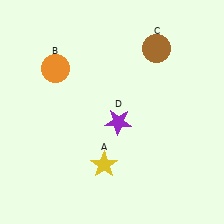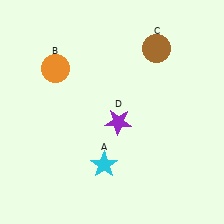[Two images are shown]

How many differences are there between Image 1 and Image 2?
There is 1 difference between the two images.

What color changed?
The star (A) changed from yellow in Image 1 to cyan in Image 2.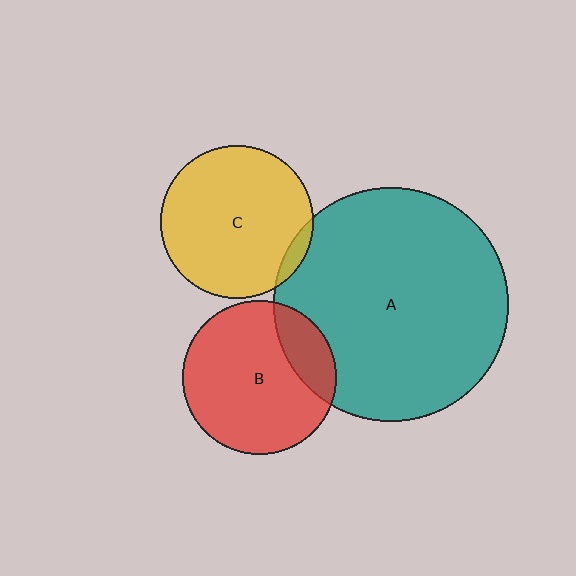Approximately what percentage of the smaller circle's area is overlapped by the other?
Approximately 5%.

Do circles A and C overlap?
Yes.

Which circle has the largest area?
Circle A (teal).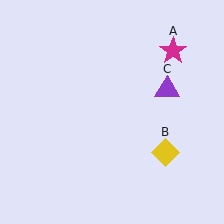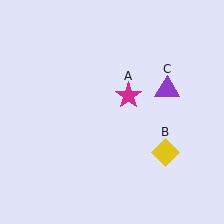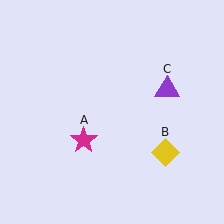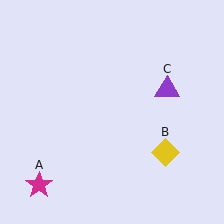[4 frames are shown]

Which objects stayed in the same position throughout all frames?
Yellow diamond (object B) and purple triangle (object C) remained stationary.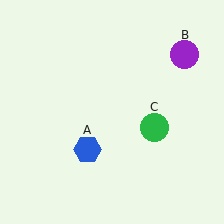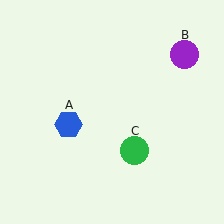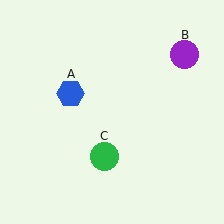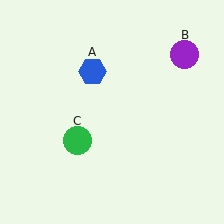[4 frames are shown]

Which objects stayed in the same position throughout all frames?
Purple circle (object B) remained stationary.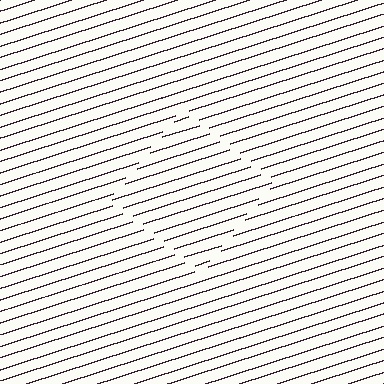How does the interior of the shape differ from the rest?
The interior of the shape contains the same grating, shifted by half a period — the contour is defined by the phase discontinuity where line-ends from the inner and outer gratings abut.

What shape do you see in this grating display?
An illusory square. The interior of the shape contains the same grating, shifted by half a period — the contour is defined by the phase discontinuity where line-ends from the inner and outer gratings abut.